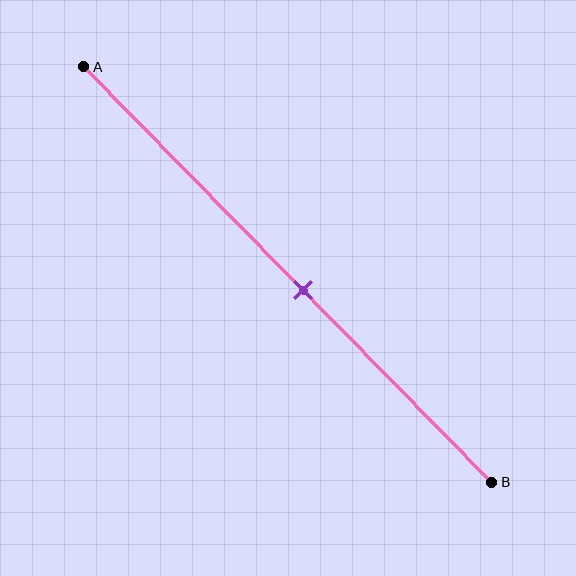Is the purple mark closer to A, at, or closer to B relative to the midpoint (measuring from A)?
The purple mark is closer to point B than the midpoint of segment AB.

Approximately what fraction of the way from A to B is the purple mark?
The purple mark is approximately 55% of the way from A to B.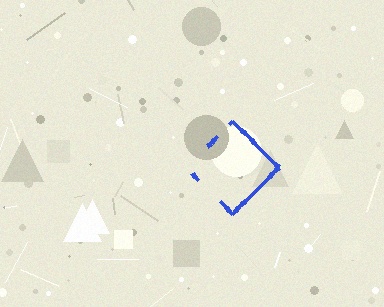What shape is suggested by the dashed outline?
The dashed outline suggests a diamond.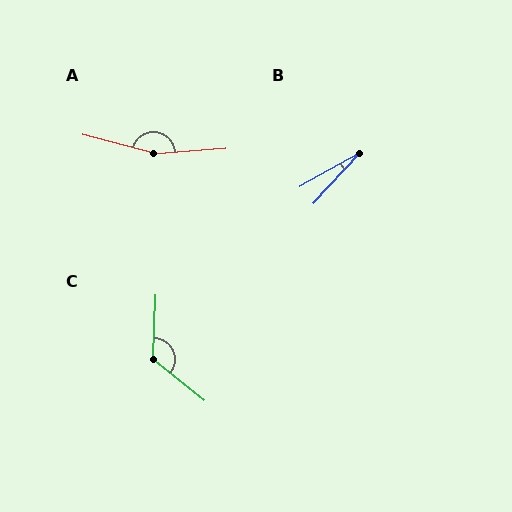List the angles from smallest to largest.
B (18°), C (127°), A (161°).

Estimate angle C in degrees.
Approximately 127 degrees.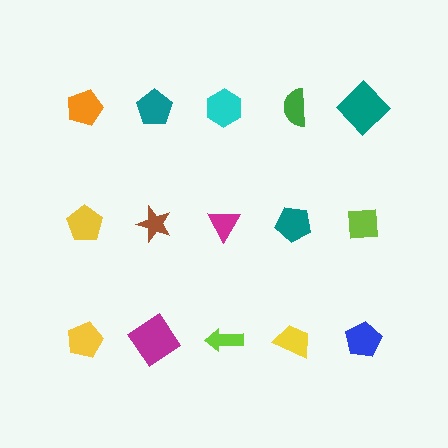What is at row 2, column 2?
A brown star.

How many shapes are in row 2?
5 shapes.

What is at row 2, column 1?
A yellow pentagon.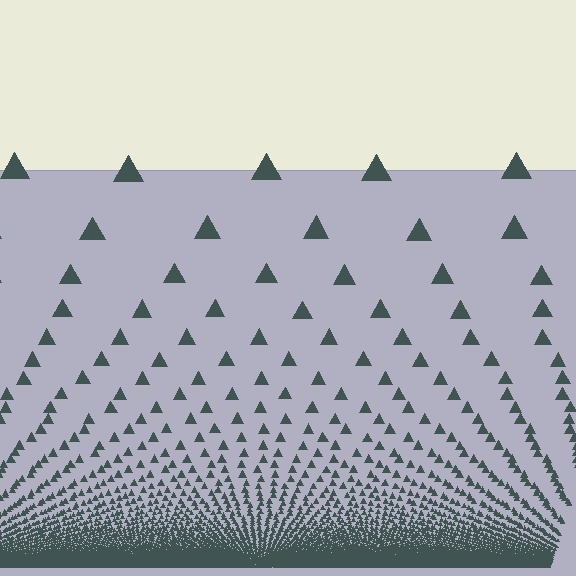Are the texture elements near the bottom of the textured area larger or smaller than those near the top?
Smaller. The gradient is inverted — elements near the bottom are smaller and denser.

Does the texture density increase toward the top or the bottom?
Density increases toward the bottom.